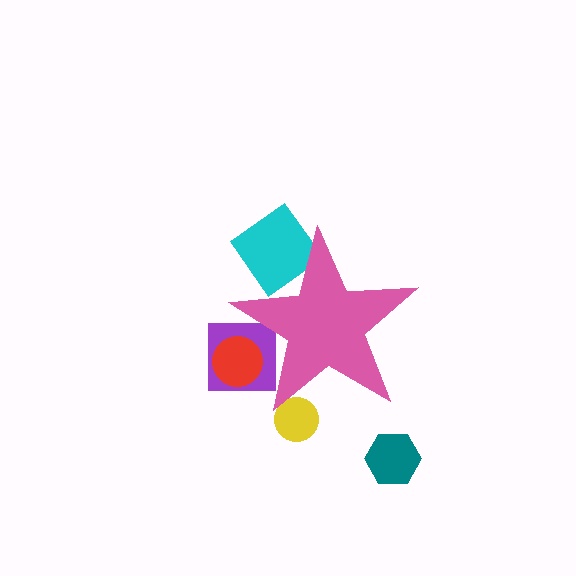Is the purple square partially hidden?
Yes, the purple square is partially hidden behind the pink star.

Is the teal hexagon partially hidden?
No, the teal hexagon is fully visible.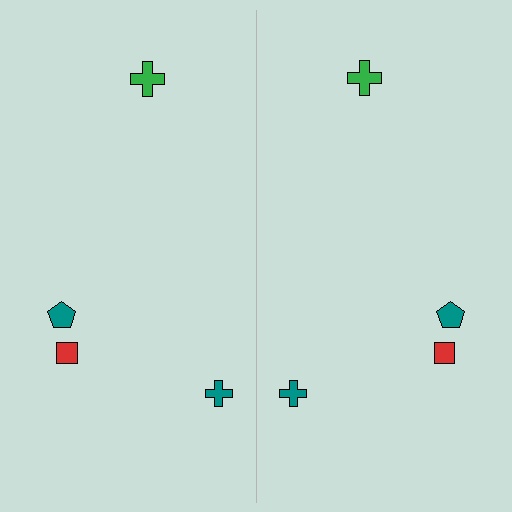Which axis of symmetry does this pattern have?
The pattern has a vertical axis of symmetry running through the center of the image.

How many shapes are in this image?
There are 8 shapes in this image.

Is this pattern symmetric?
Yes, this pattern has bilateral (reflection) symmetry.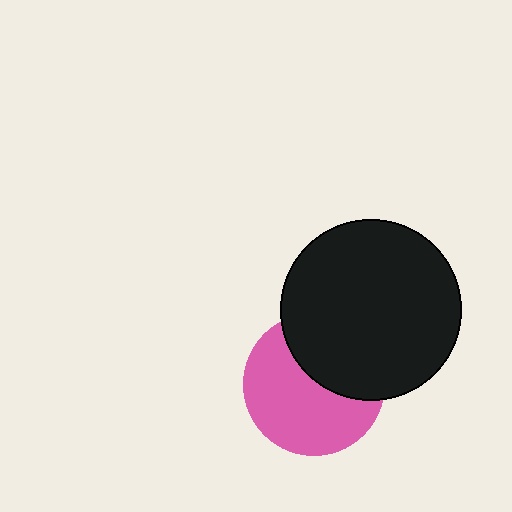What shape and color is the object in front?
The object in front is a black circle.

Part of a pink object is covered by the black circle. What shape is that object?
It is a circle.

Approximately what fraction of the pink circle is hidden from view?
Roughly 39% of the pink circle is hidden behind the black circle.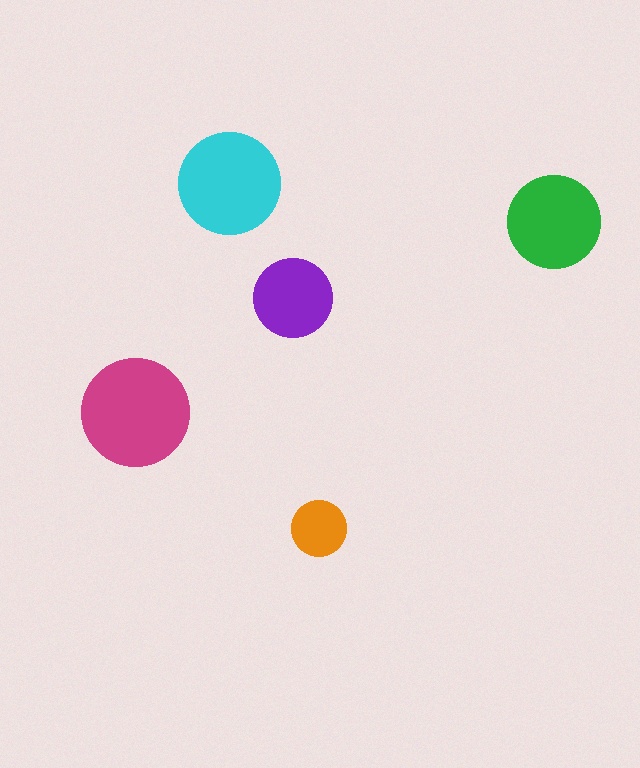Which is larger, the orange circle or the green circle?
The green one.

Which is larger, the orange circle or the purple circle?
The purple one.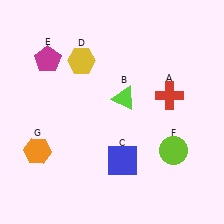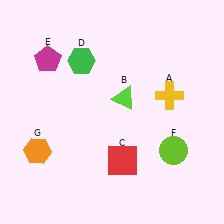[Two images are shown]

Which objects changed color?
A changed from red to yellow. C changed from blue to red. D changed from yellow to green.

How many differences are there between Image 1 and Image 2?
There are 3 differences between the two images.